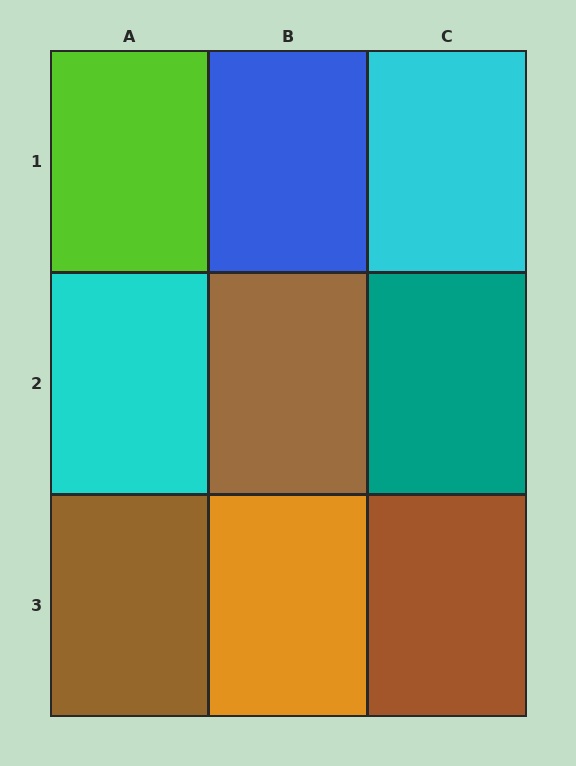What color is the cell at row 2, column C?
Teal.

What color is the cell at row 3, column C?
Brown.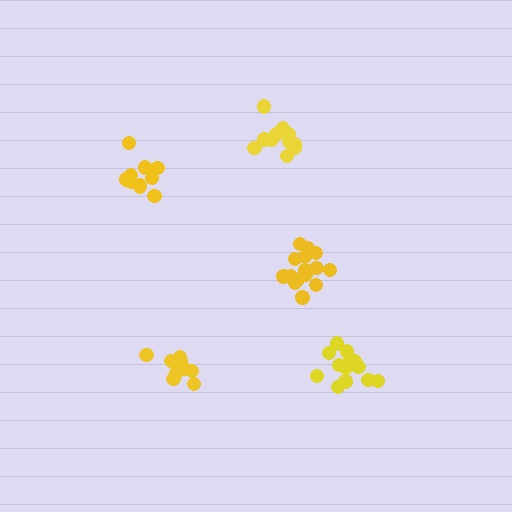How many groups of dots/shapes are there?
There are 5 groups.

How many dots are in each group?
Group 1: 10 dots, Group 2: 10 dots, Group 3: 12 dots, Group 4: 14 dots, Group 5: 15 dots (61 total).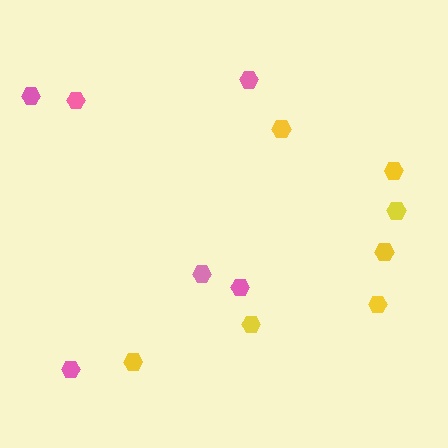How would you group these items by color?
There are 2 groups: one group of pink hexagons (6) and one group of yellow hexagons (7).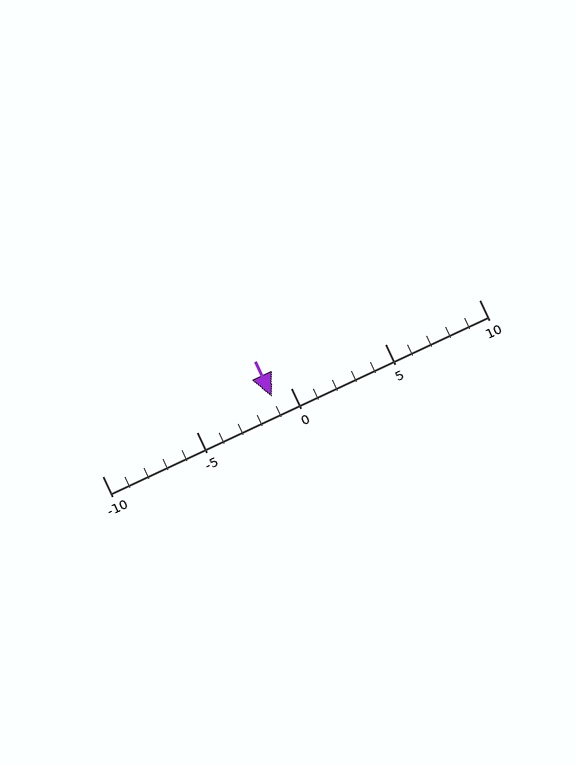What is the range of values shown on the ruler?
The ruler shows values from -10 to 10.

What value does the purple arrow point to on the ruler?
The purple arrow points to approximately -1.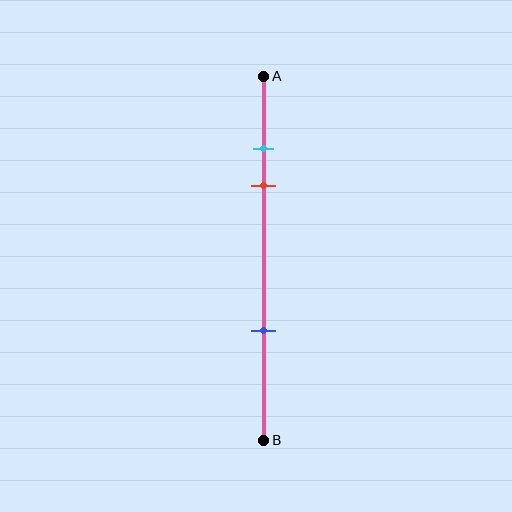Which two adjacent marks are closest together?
The cyan and red marks are the closest adjacent pair.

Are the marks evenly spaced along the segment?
No, the marks are not evenly spaced.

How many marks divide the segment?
There are 3 marks dividing the segment.